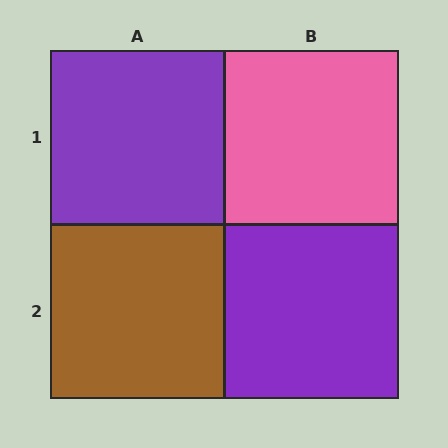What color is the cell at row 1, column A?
Purple.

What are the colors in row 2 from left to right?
Brown, purple.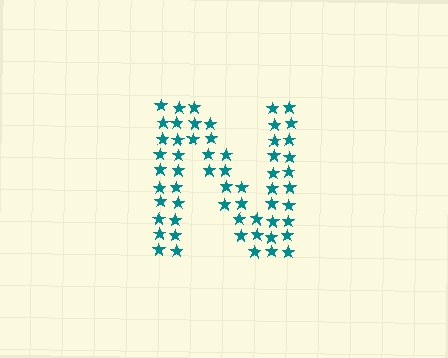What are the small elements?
The small elements are stars.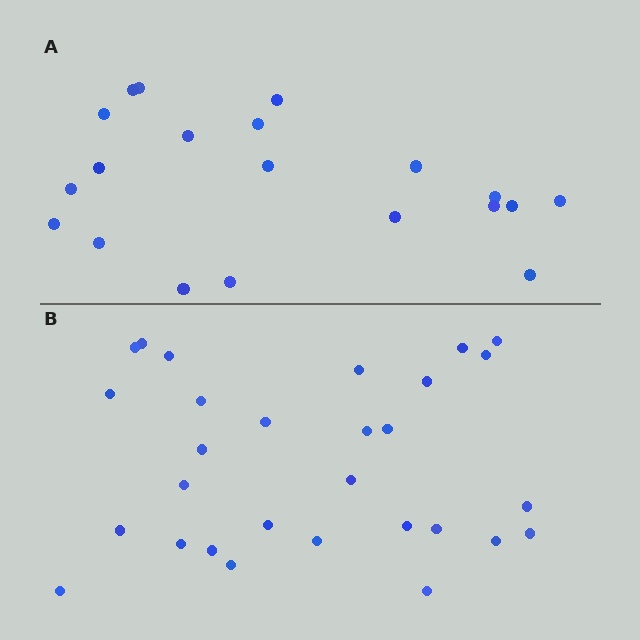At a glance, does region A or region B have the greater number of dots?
Region B (the bottom region) has more dots.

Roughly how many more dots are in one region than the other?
Region B has roughly 8 or so more dots than region A.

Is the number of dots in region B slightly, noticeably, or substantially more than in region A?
Region B has substantially more. The ratio is roughly 1.4 to 1.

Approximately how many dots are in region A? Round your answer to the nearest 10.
About 20 dots.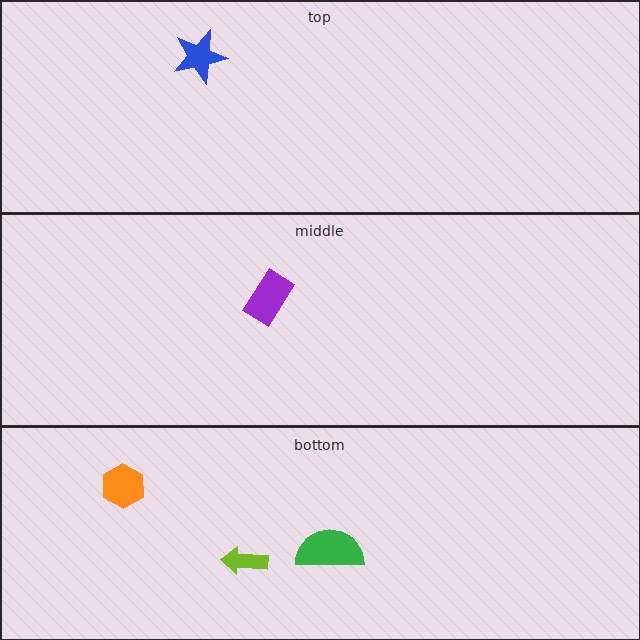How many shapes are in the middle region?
1.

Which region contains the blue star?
The top region.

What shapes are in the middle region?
The purple rectangle.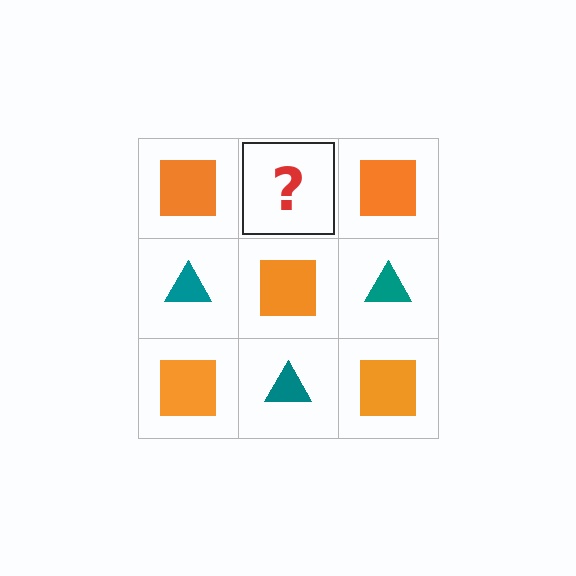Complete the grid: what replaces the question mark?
The question mark should be replaced with a teal triangle.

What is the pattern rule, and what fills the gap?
The rule is that it alternates orange square and teal triangle in a checkerboard pattern. The gap should be filled with a teal triangle.